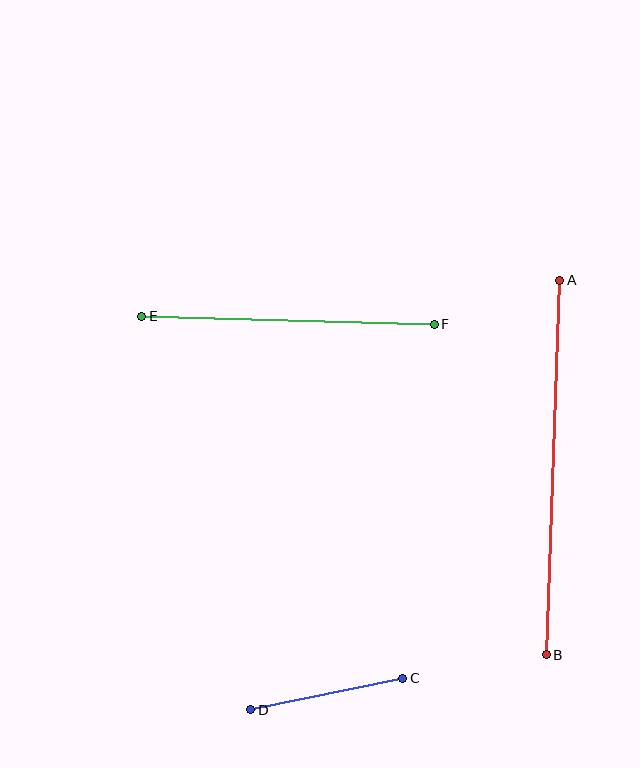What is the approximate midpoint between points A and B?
The midpoint is at approximately (553, 467) pixels.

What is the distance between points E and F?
The distance is approximately 293 pixels.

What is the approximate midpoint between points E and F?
The midpoint is at approximately (288, 320) pixels.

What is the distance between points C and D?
The distance is approximately 155 pixels.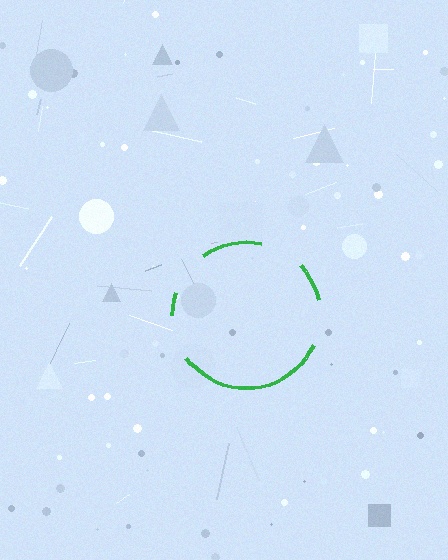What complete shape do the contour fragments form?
The contour fragments form a circle.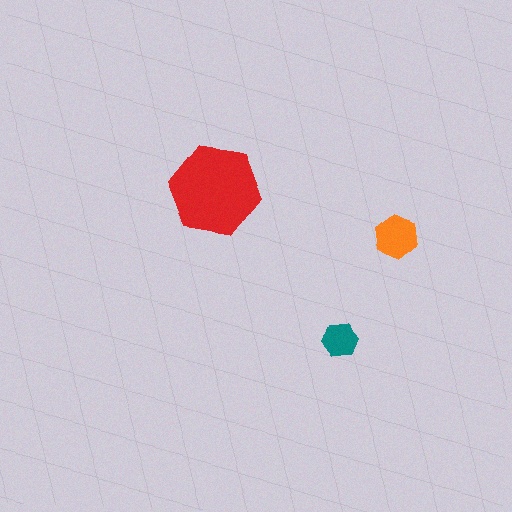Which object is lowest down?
The teal hexagon is bottommost.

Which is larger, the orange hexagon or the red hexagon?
The red one.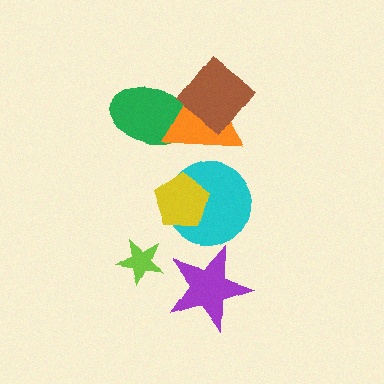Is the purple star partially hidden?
No, no other shape covers it.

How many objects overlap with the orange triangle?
2 objects overlap with the orange triangle.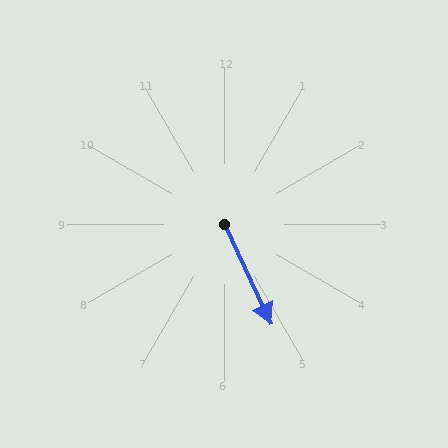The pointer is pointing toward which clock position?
Roughly 5 o'clock.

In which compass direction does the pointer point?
Southeast.